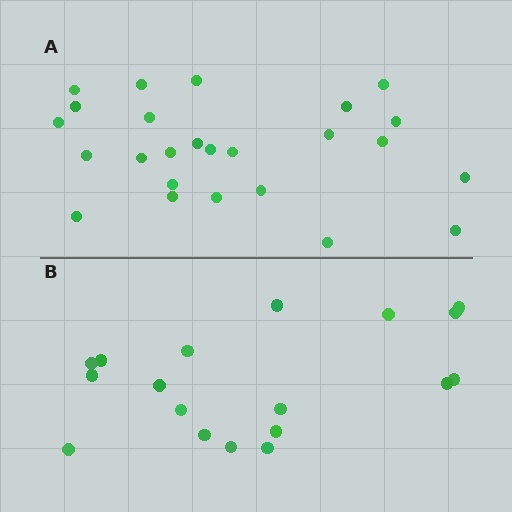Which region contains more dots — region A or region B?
Region A (the top region) has more dots.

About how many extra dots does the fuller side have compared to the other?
Region A has roughly 8 or so more dots than region B.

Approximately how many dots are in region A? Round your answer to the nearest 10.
About 20 dots. (The exact count is 25, which rounds to 20.)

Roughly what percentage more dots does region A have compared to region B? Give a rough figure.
About 40% more.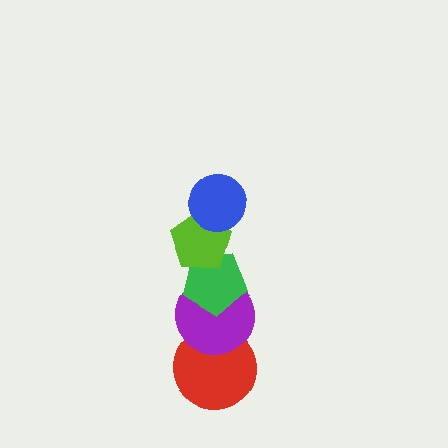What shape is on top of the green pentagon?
The lime pentagon is on top of the green pentagon.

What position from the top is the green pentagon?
The green pentagon is 3rd from the top.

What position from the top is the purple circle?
The purple circle is 4th from the top.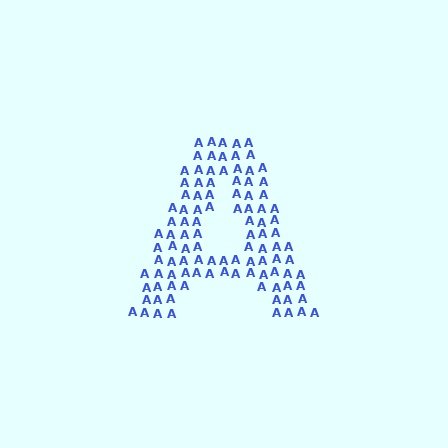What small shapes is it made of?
It is made of small letter A's.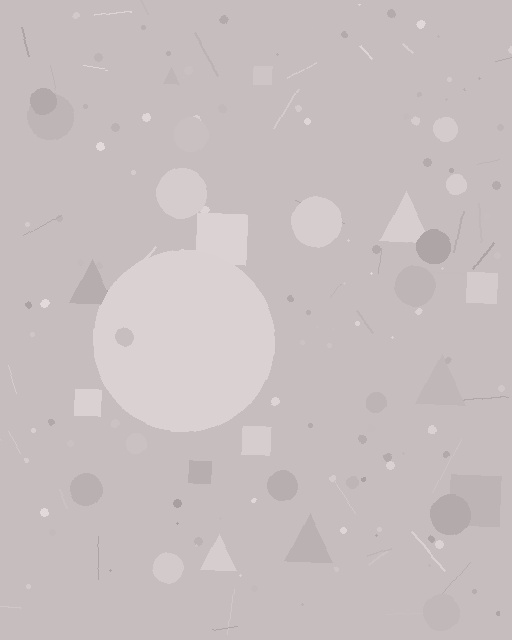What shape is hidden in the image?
A circle is hidden in the image.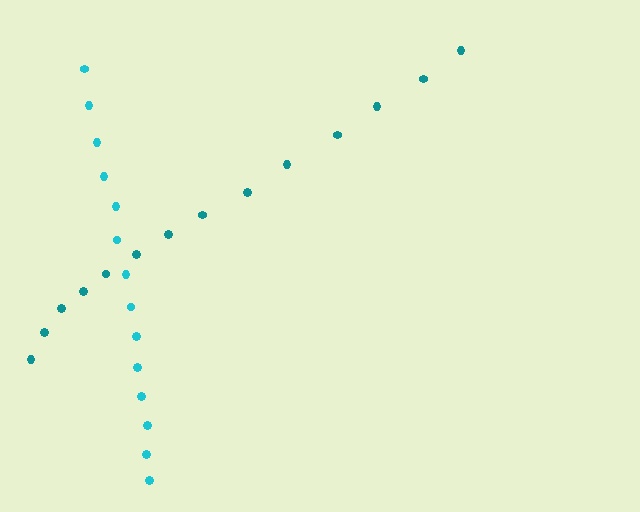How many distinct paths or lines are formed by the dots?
There are 2 distinct paths.